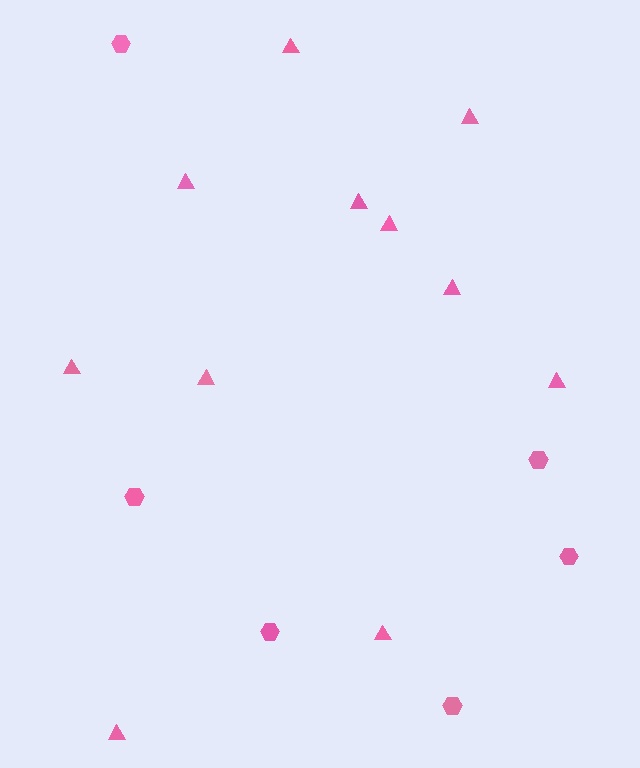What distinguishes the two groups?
There are 2 groups: one group of hexagons (6) and one group of triangles (11).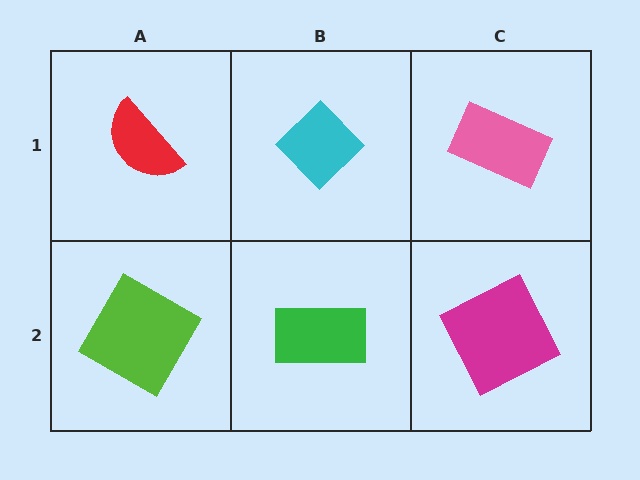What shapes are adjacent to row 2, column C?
A pink rectangle (row 1, column C), a green rectangle (row 2, column B).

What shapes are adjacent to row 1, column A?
A lime square (row 2, column A), a cyan diamond (row 1, column B).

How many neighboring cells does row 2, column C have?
2.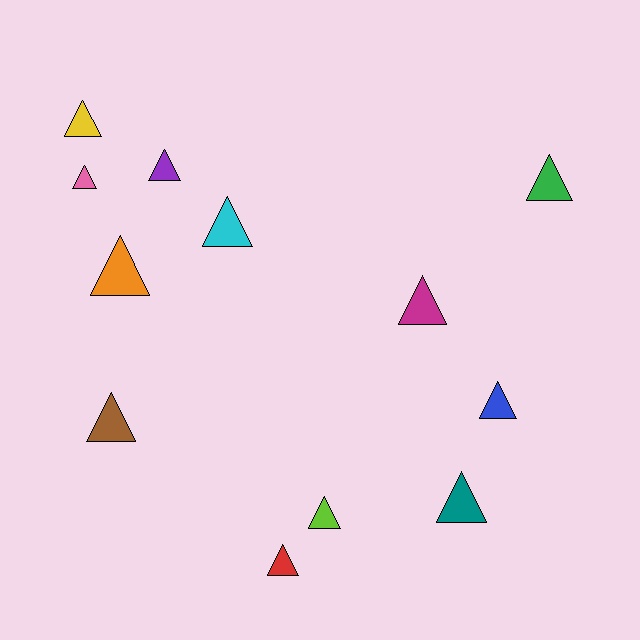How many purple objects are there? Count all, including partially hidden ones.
There is 1 purple object.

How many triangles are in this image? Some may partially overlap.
There are 12 triangles.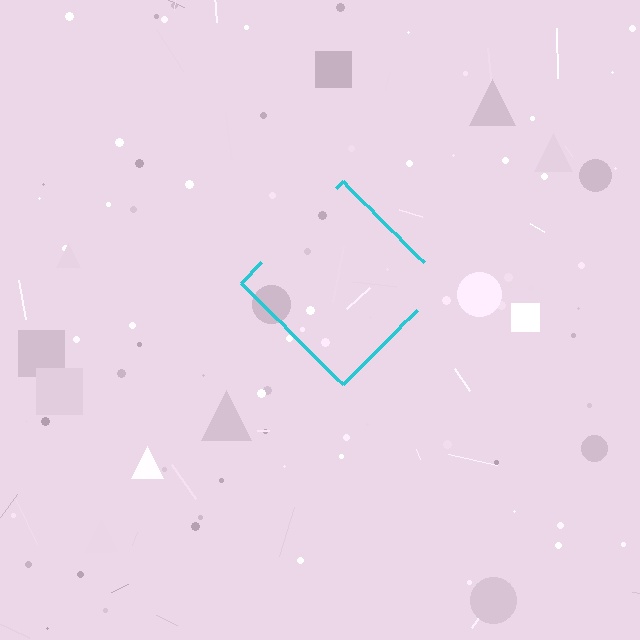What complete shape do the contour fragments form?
The contour fragments form a diamond.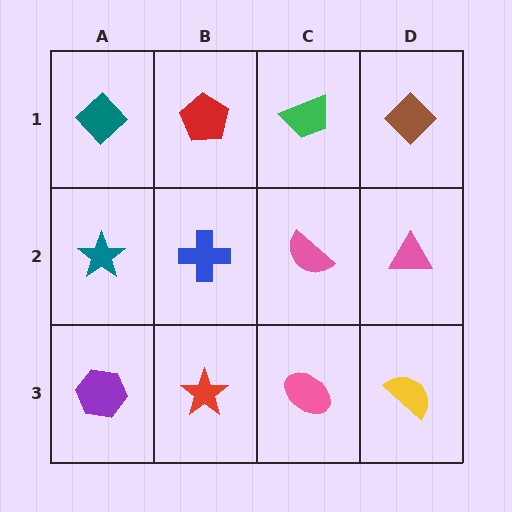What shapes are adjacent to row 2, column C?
A green trapezoid (row 1, column C), a pink ellipse (row 3, column C), a blue cross (row 2, column B), a pink triangle (row 2, column D).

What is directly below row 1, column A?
A teal star.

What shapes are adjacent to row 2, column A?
A teal diamond (row 1, column A), a purple hexagon (row 3, column A), a blue cross (row 2, column B).